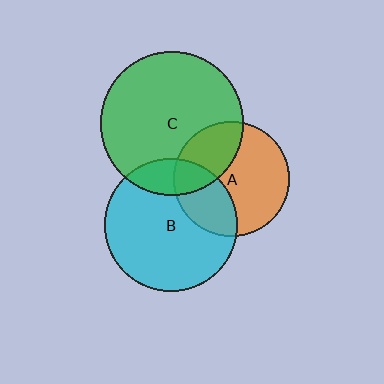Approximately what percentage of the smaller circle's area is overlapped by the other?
Approximately 30%.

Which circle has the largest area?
Circle C (green).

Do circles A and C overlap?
Yes.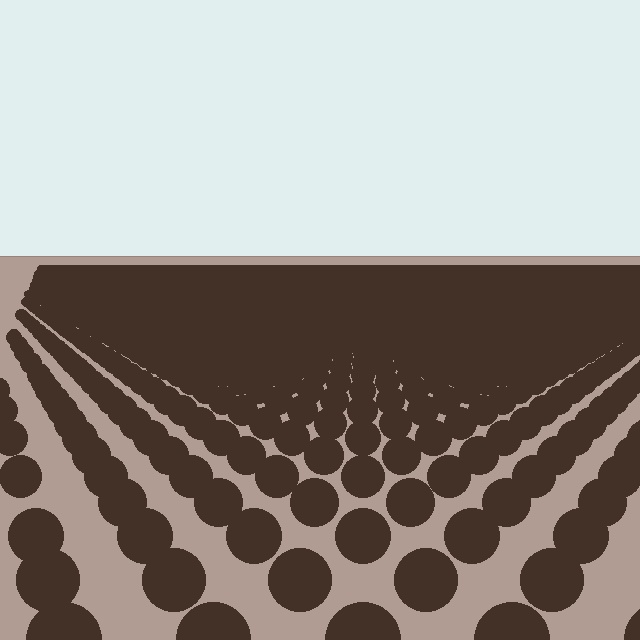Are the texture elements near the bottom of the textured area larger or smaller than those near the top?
Larger. Near the bottom, elements are closer to the viewer and appear at a bigger on-screen size.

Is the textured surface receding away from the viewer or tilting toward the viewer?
The surface is receding away from the viewer. Texture elements get smaller and denser toward the top.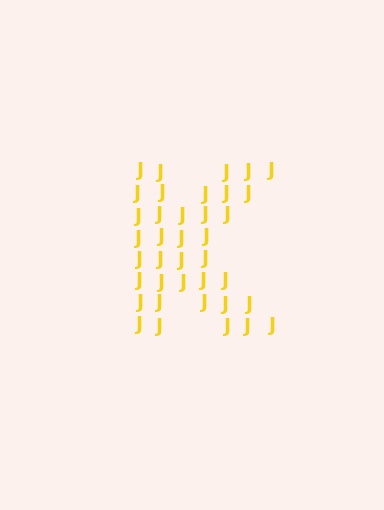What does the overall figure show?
The overall figure shows the letter K.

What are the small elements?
The small elements are letter J's.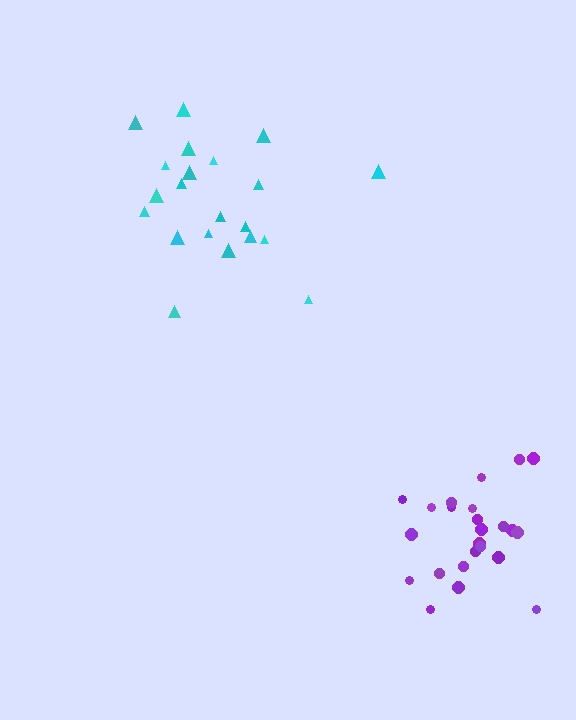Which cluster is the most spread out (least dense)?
Cyan.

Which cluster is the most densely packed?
Purple.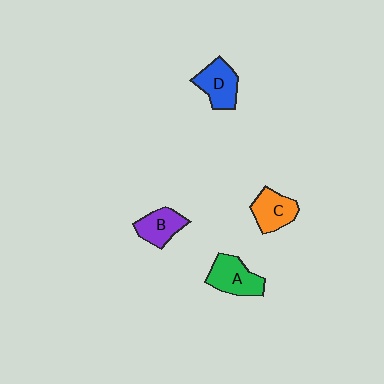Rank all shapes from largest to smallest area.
From largest to smallest: A (green), D (blue), C (orange), B (purple).